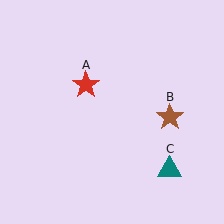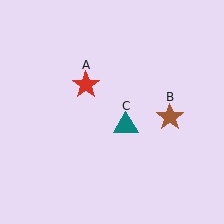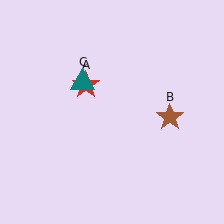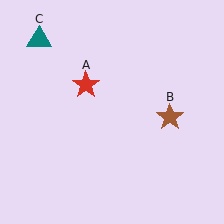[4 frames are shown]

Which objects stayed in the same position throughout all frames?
Red star (object A) and brown star (object B) remained stationary.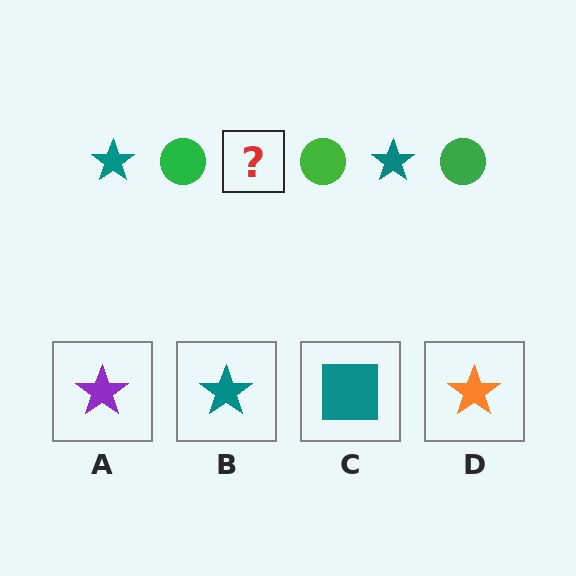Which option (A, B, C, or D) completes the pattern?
B.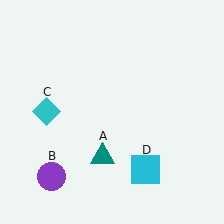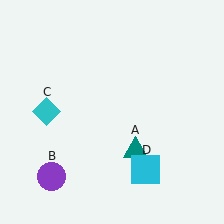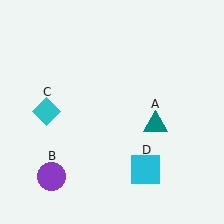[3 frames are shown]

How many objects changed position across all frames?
1 object changed position: teal triangle (object A).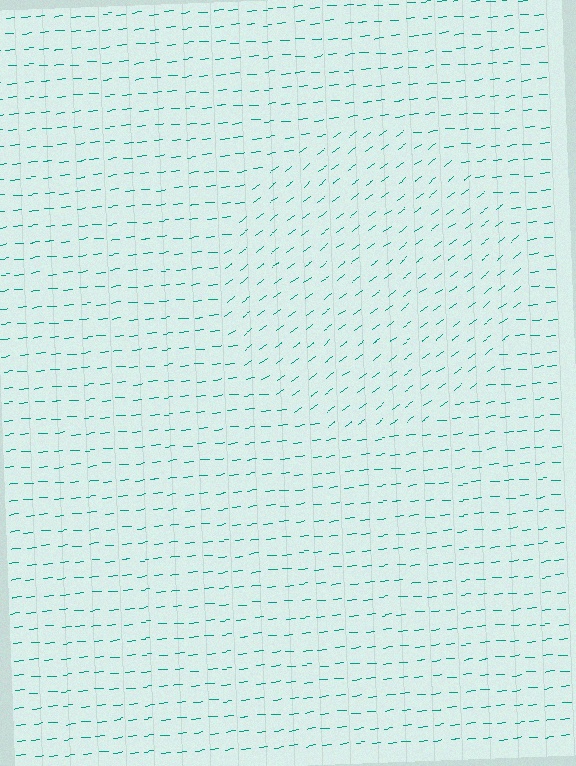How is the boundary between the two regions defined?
The boundary is defined purely by a change in line orientation (approximately 31 degrees difference). All lines are the same color and thickness.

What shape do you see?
I see a circle.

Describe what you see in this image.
The image is filled with small teal line segments. A circle region in the image has lines oriented differently from the surrounding lines, creating a visible texture boundary.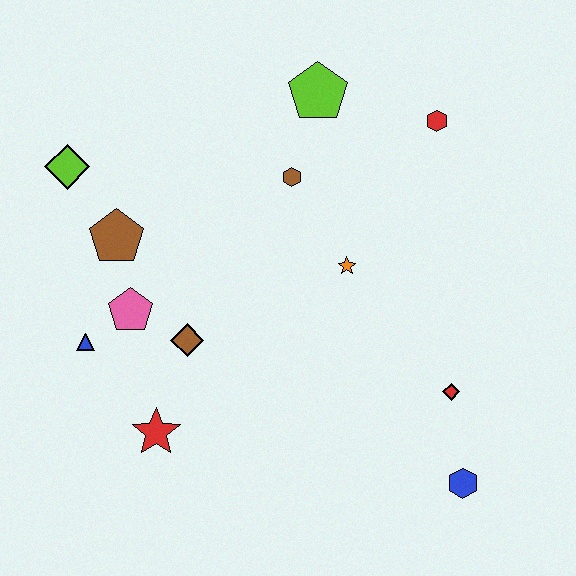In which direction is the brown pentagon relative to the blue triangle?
The brown pentagon is above the blue triangle.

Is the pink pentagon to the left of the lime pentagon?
Yes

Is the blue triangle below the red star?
No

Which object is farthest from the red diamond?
The lime diamond is farthest from the red diamond.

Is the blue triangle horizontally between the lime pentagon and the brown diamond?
No